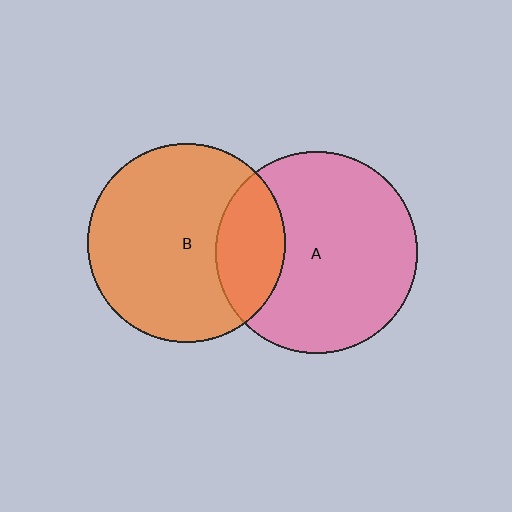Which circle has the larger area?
Circle A (pink).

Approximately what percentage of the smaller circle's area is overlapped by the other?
Approximately 25%.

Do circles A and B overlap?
Yes.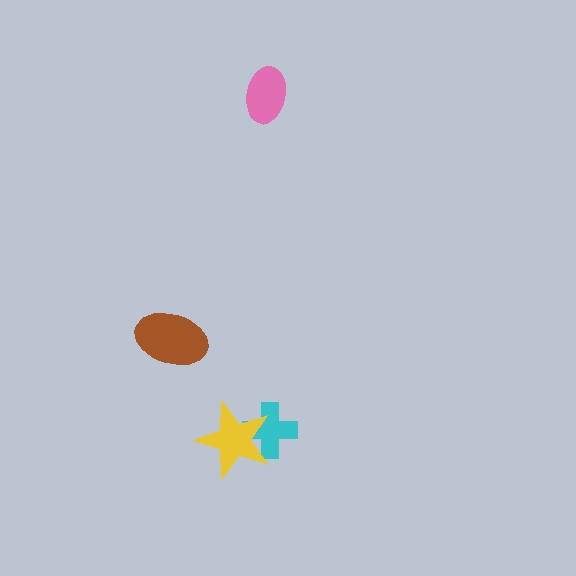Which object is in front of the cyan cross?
The yellow star is in front of the cyan cross.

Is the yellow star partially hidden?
No, no other shape covers it.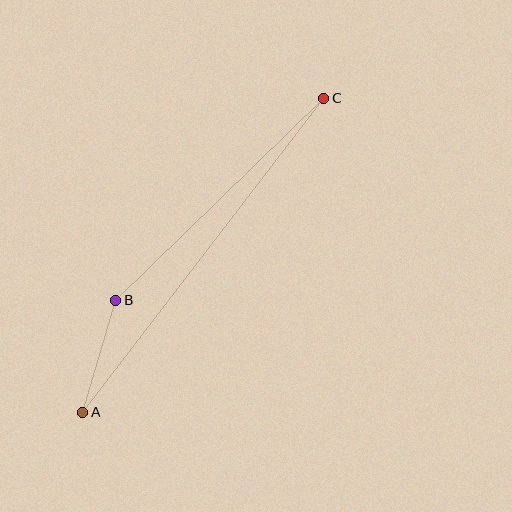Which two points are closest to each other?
Points A and B are closest to each other.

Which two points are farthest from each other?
Points A and C are farthest from each other.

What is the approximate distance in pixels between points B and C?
The distance between B and C is approximately 290 pixels.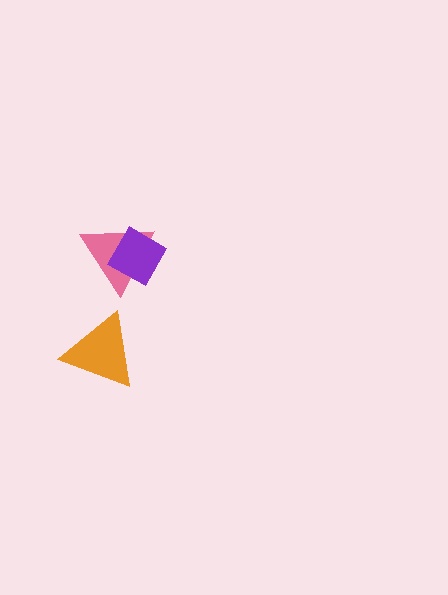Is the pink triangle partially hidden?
Yes, it is partially covered by another shape.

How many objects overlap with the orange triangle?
0 objects overlap with the orange triangle.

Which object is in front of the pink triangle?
The purple diamond is in front of the pink triangle.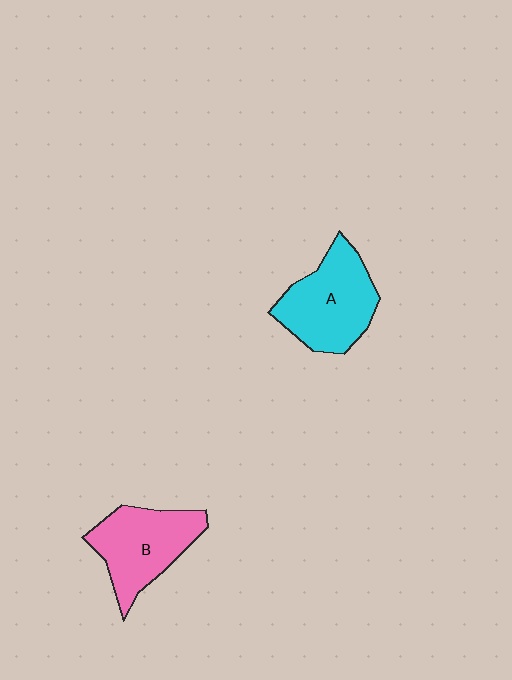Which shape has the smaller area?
Shape B (pink).